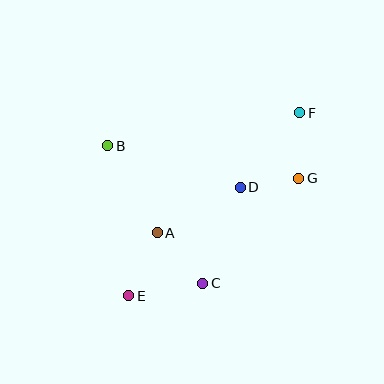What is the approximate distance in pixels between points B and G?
The distance between B and G is approximately 194 pixels.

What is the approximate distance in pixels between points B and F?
The distance between B and F is approximately 195 pixels.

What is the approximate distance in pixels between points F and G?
The distance between F and G is approximately 66 pixels.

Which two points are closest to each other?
Points D and G are closest to each other.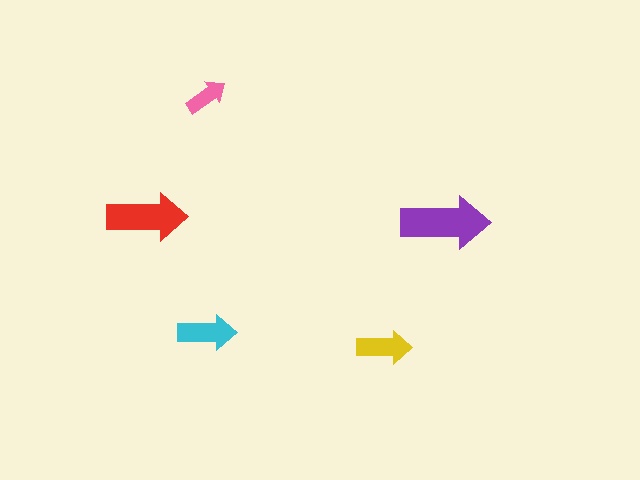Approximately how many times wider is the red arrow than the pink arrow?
About 2 times wider.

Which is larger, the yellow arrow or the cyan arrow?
The cyan one.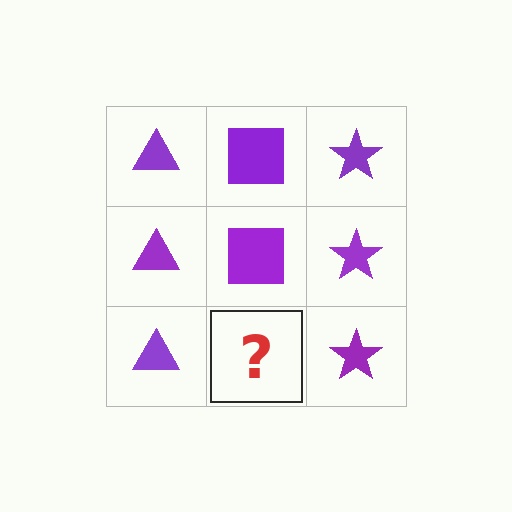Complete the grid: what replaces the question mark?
The question mark should be replaced with a purple square.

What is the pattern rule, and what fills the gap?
The rule is that each column has a consistent shape. The gap should be filled with a purple square.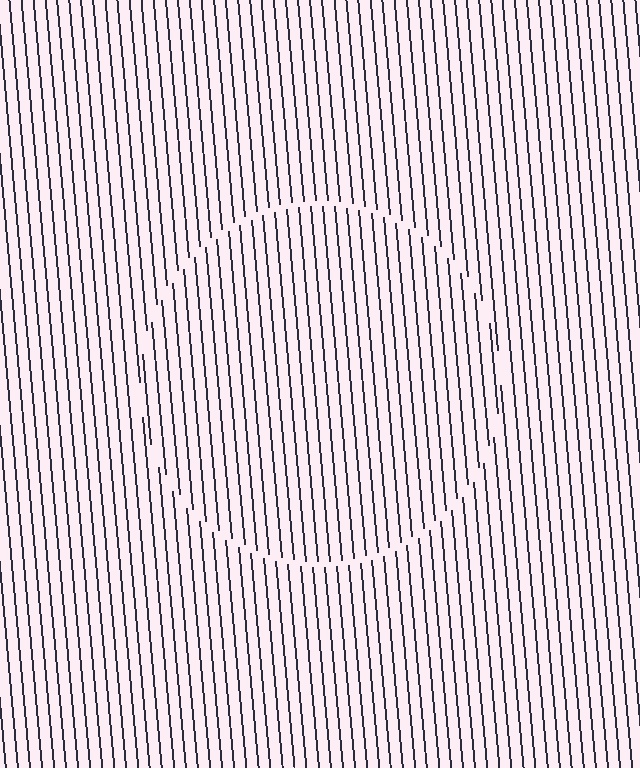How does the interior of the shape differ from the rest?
The interior of the shape contains the same grating, shifted by half a period — the contour is defined by the phase discontinuity where line-ends from the inner and outer gratings abut.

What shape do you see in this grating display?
An illusory circle. The interior of the shape contains the same grating, shifted by half a period — the contour is defined by the phase discontinuity where line-ends from the inner and outer gratings abut.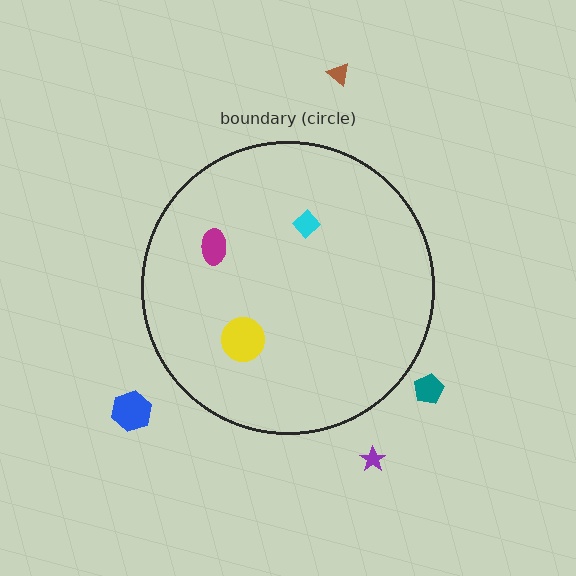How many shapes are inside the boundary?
3 inside, 4 outside.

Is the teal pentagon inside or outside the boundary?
Outside.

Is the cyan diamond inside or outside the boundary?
Inside.